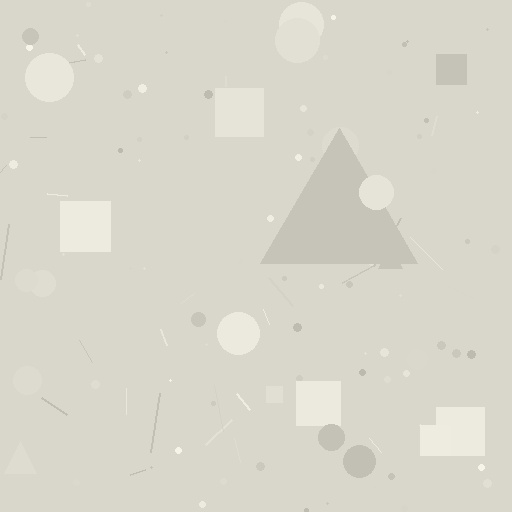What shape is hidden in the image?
A triangle is hidden in the image.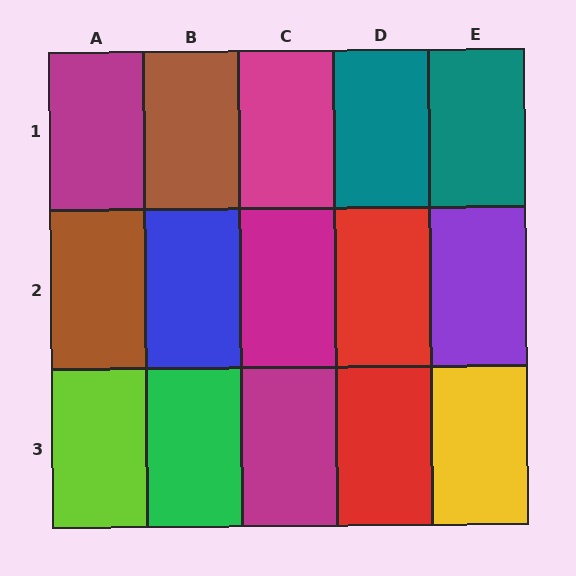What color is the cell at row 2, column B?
Blue.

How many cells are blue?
1 cell is blue.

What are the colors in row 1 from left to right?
Magenta, brown, magenta, teal, teal.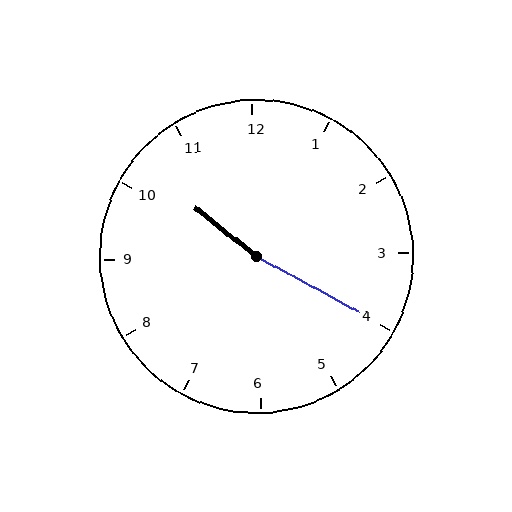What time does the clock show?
10:20.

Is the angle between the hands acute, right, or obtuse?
It is obtuse.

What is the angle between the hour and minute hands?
Approximately 170 degrees.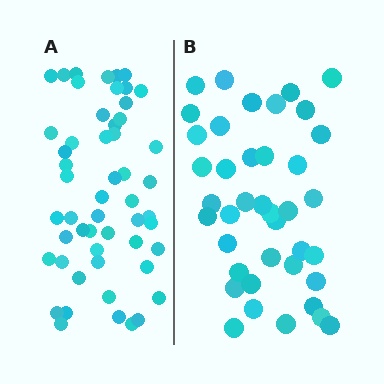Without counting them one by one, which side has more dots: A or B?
Region A (the left region) has more dots.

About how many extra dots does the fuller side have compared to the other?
Region A has approximately 15 more dots than region B.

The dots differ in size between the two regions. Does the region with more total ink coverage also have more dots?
No. Region B has more total ink coverage because its dots are larger, but region A actually contains more individual dots. Total area can be misleading — the number of items is what matters here.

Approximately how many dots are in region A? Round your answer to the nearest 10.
About 50 dots. (The exact count is 53, which rounds to 50.)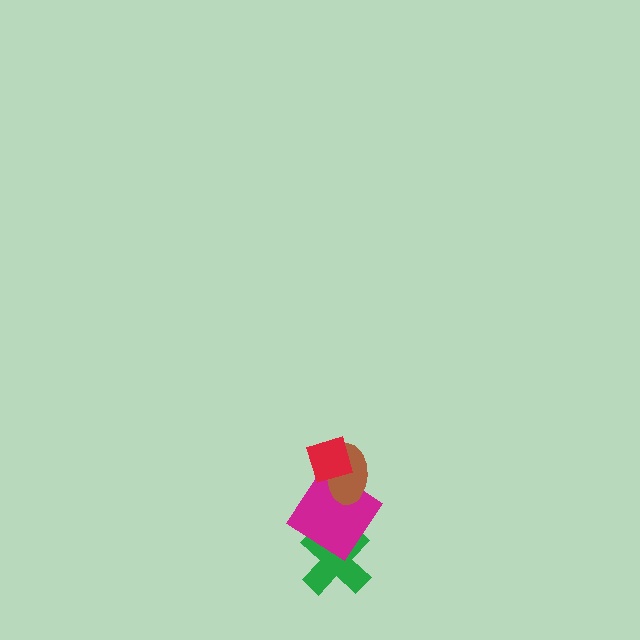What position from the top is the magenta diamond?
The magenta diamond is 3rd from the top.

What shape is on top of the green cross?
The magenta diamond is on top of the green cross.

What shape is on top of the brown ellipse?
The red diamond is on top of the brown ellipse.